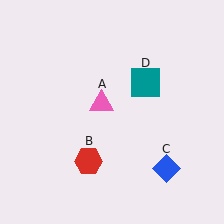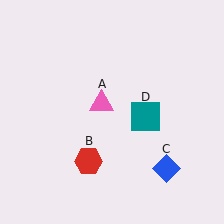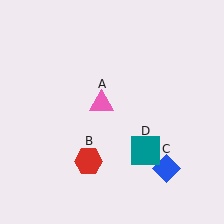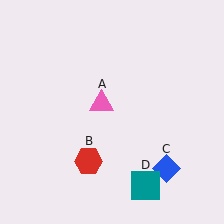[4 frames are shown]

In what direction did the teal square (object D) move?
The teal square (object D) moved down.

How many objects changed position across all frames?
1 object changed position: teal square (object D).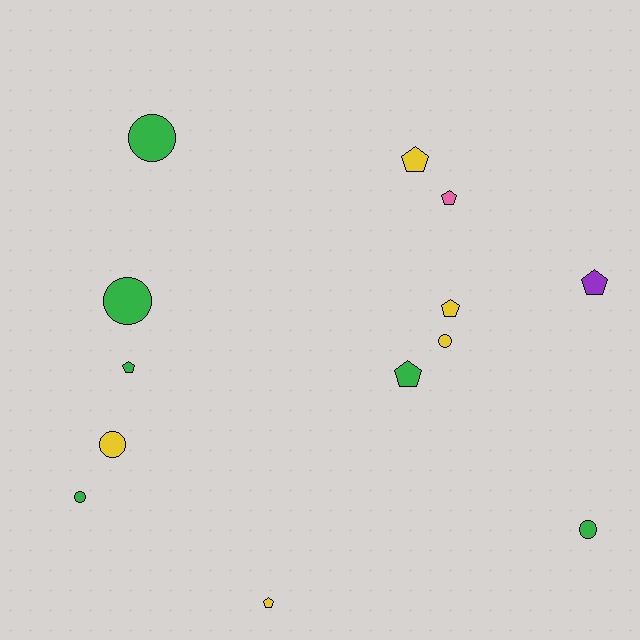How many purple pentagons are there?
There is 1 purple pentagon.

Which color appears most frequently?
Green, with 6 objects.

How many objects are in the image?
There are 13 objects.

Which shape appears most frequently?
Pentagon, with 7 objects.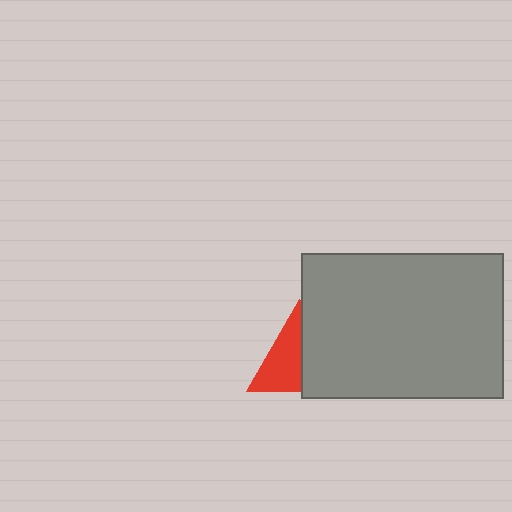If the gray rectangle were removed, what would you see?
You would see the complete red triangle.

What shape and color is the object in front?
The object in front is a gray rectangle.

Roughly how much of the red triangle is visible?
About half of it is visible (roughly 54%).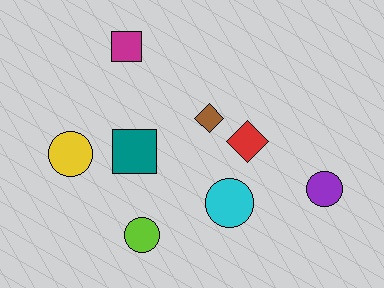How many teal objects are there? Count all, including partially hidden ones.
There is 1 teal object.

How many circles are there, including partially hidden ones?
There are 4 circles.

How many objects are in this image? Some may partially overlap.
There are 8 objects.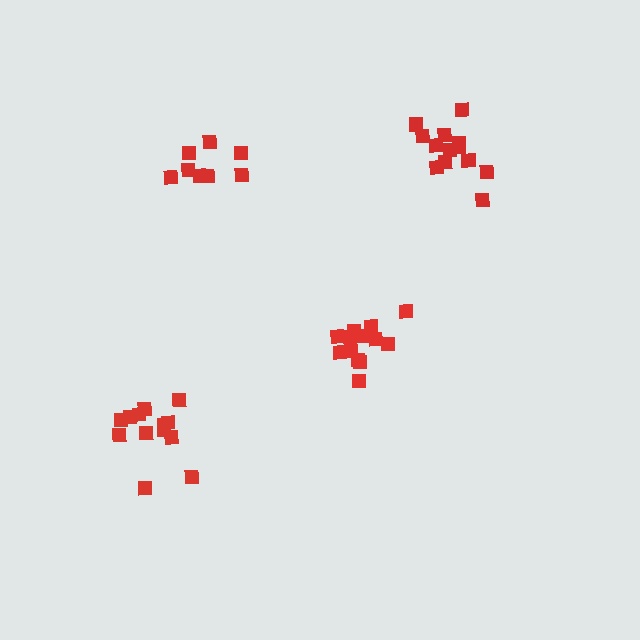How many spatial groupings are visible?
There are 4 spatial groupings.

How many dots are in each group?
Group 1: 13 dots, Group 2: 13 dots, Group 3: 8 dots, Group 4: 13 dots (47 total).